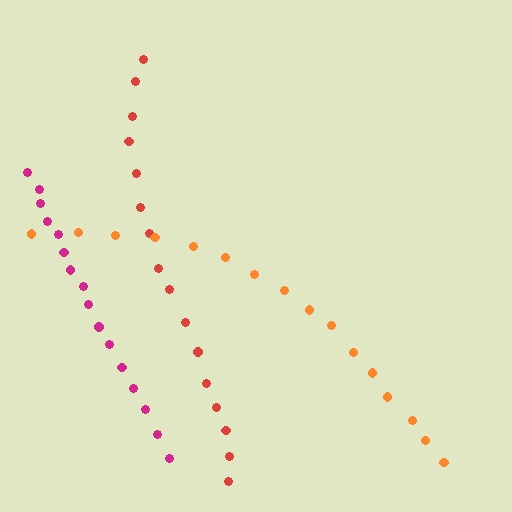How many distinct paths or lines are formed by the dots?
There are 3 distinct paths.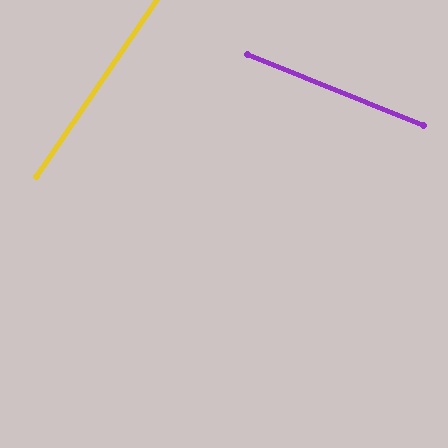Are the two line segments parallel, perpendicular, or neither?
Neither parallel nor perpendicular — they differ by about 78°.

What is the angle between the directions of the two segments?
Approximately 78 degrees.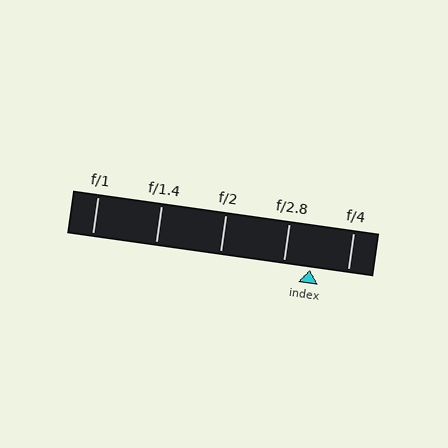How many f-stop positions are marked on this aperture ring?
There are 5 f-stop positions marked.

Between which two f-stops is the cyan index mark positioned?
The index mark is between f/2.8 and f/4.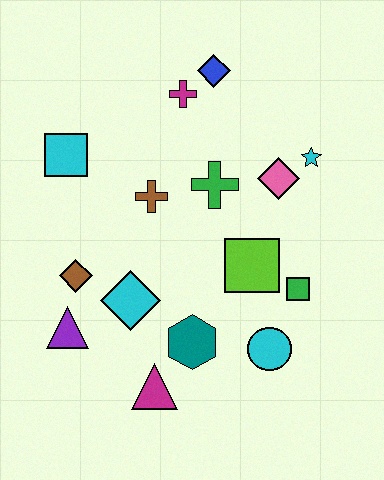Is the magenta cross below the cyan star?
No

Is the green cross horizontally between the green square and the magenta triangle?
Yes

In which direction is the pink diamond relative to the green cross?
The pink diamond is to the right of the green cross.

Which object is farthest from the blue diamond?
The magenta triangle is farthest from the blue diamond.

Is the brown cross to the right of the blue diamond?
No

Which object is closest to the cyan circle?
The green square is closest to the cyan circle.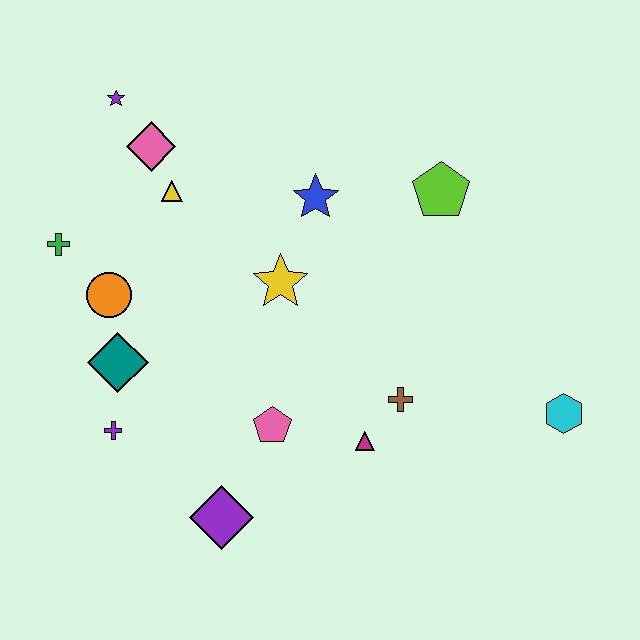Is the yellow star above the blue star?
No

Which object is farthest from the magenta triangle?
The purple star is farthest from the magenta triangle.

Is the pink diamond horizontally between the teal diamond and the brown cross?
Yes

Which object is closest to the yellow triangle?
The pink diamond is closest to the yellow triangle.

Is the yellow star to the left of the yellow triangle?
No